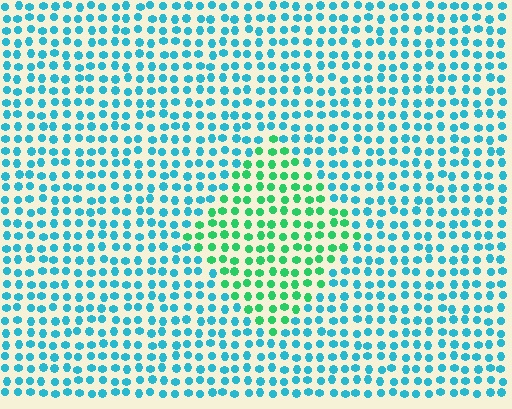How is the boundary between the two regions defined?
The boundary is defined purely by a slight shift in hue (about 46 degrees). Spacing, size, and orientation are identical on both sides.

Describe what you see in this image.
The image is filled with small cyan elements in a uniform arrangement. A diamond-shaped region is visible where the elements are tinted to a slightly different hue, forming a subtle color boundary.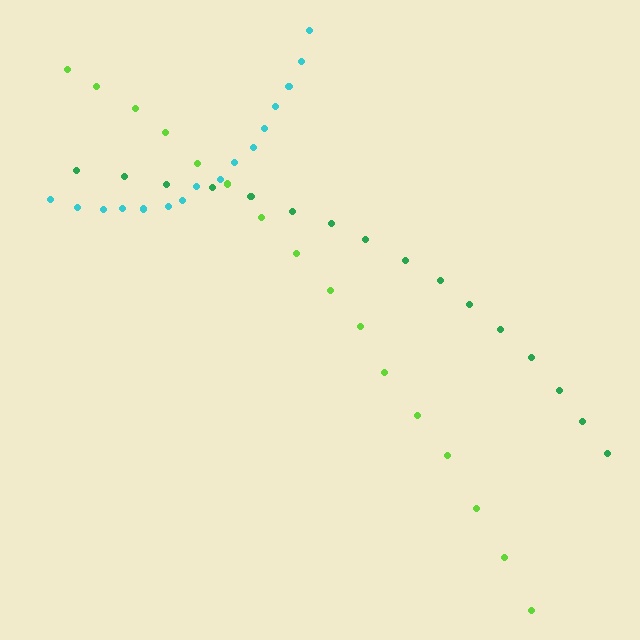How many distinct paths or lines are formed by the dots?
There are 3 distinct paths.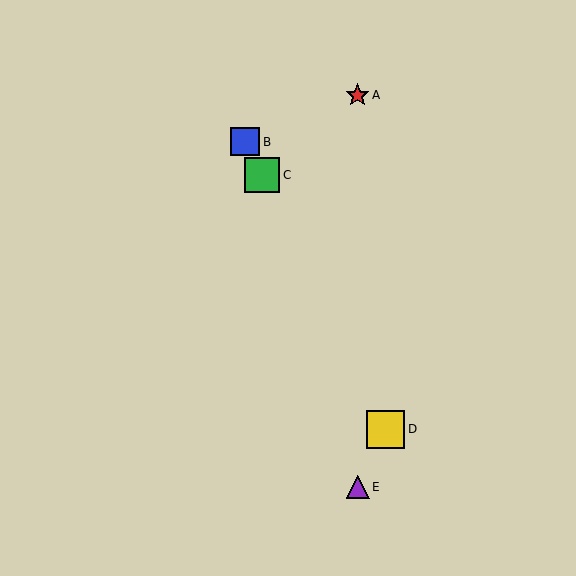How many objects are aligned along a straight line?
3 objects (B, C, D) are aligned along a straight line.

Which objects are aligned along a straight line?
Objects B, C, D are aligned along a straight line.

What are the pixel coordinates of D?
Object D is at (386, 429).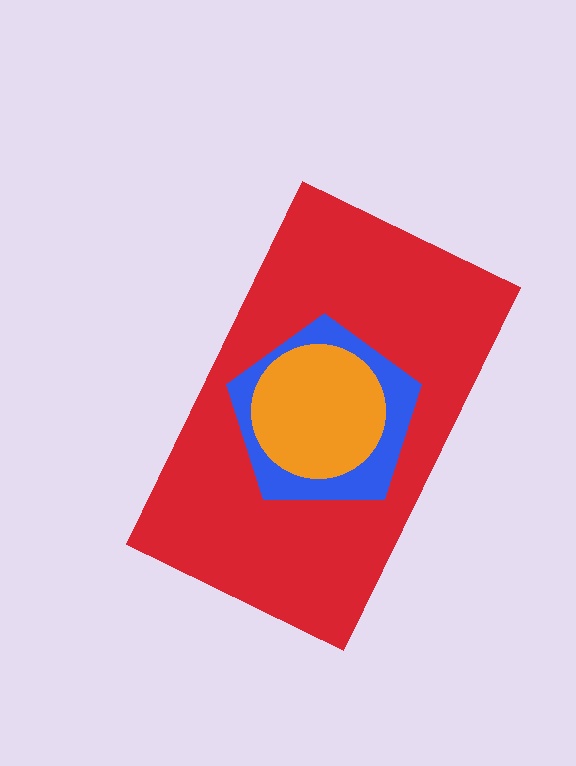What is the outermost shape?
The red rectangle.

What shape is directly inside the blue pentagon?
The orange circle.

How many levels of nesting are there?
3.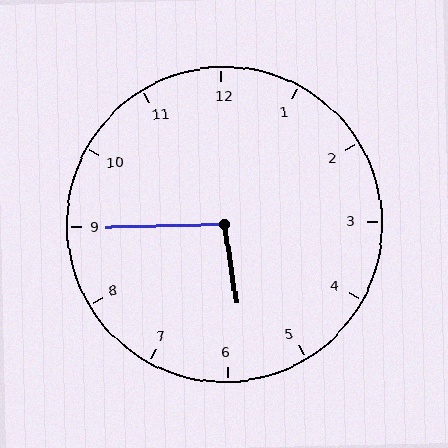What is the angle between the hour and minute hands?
Approximately 98 degrees.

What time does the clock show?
5:45.